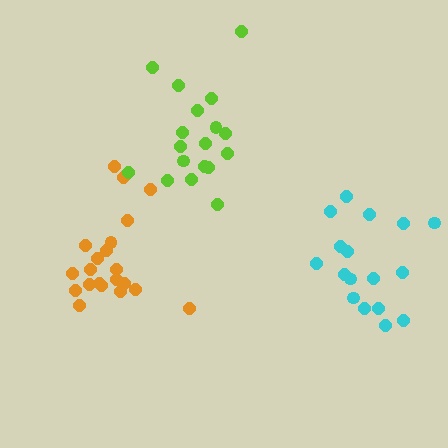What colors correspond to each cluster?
The clusters are colored: cyan, orange, lime.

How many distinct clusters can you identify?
There are 3 distinct clusters.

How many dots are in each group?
Group 1: 17 dots, Group 2: 21 dots, Group 3: 18 dots (56 total).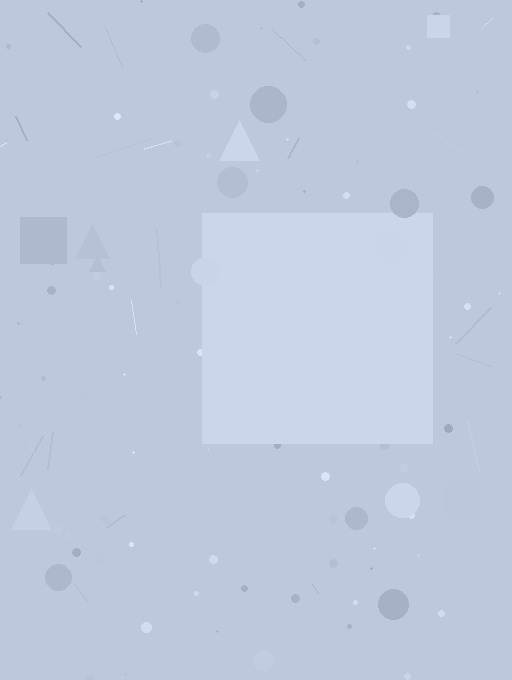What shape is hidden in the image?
A square is hidden in the image.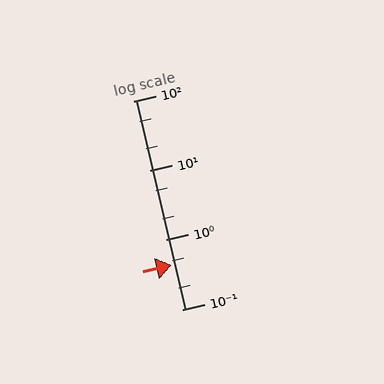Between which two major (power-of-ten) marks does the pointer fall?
The pointer is between 0.1 and 1.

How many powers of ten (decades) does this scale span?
The scale spans 3 decades, from 0.1 to 100.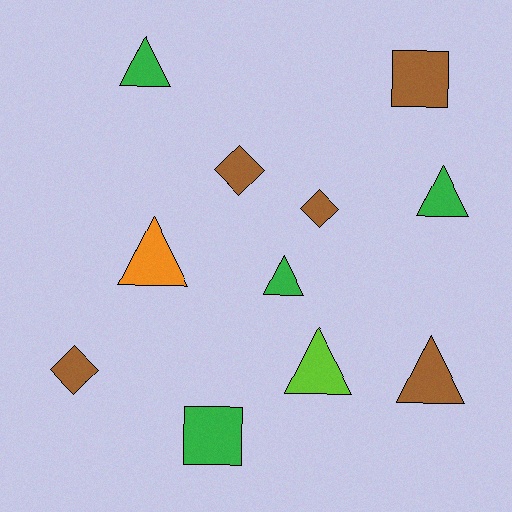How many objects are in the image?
There are 11 objects.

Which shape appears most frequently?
Triangle, with 6 objects.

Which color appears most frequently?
Brown, with 5 objects.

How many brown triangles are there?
There is 1 brown triangle.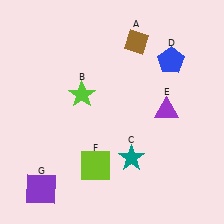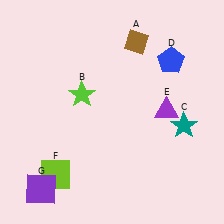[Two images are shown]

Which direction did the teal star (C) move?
The teal star (C) moved right.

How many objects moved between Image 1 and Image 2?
2 objects moved between the two images.